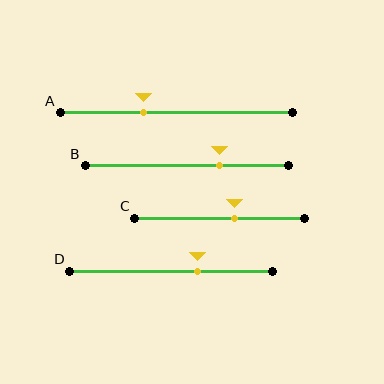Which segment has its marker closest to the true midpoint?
Segment C has its marker closest to the true midpoint.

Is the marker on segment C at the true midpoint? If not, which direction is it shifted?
No, the marker on segment C is shifted to the right by about 9% of the segment length.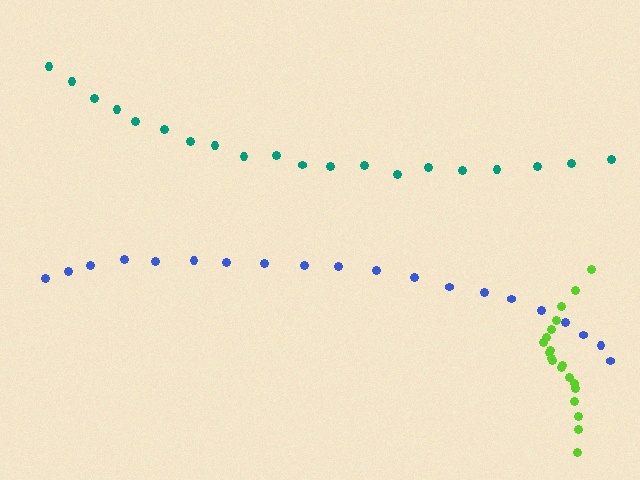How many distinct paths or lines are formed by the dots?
There are 3 distinct paths.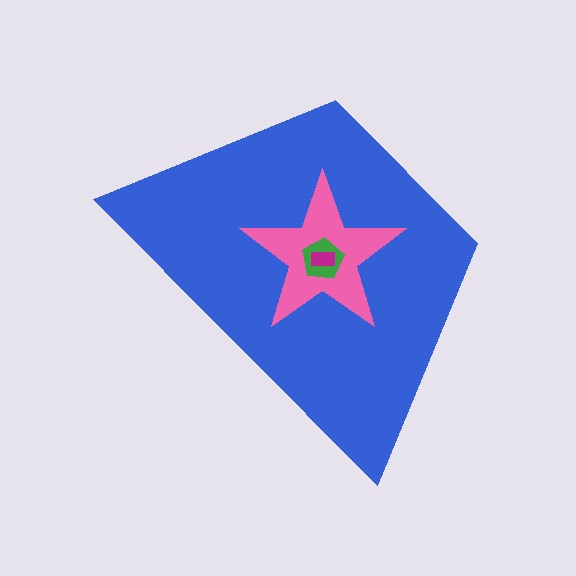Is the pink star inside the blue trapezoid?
Yes.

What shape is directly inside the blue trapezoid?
The pink star.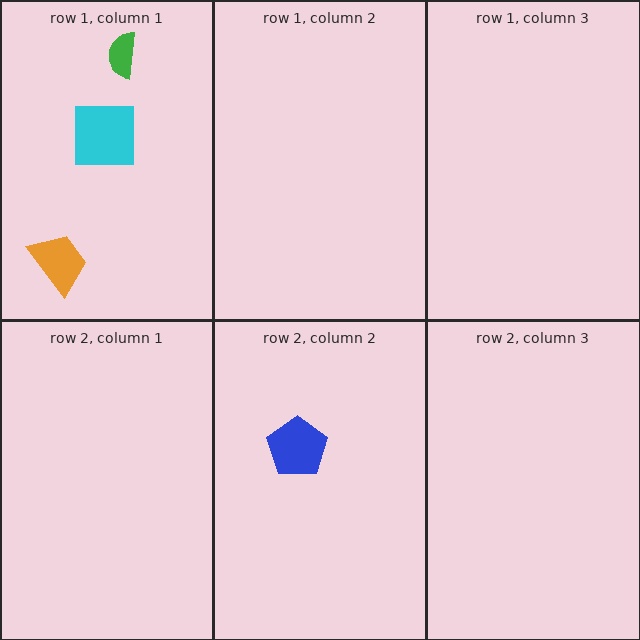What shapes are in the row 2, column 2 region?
The blue pentagon.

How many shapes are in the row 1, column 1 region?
3.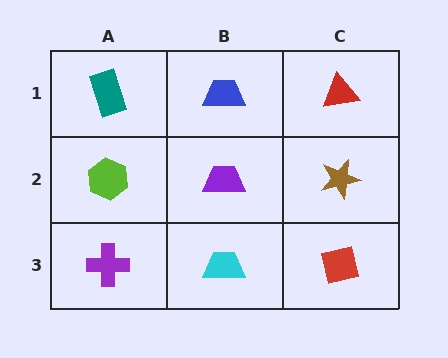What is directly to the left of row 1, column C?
A blue trapezoid.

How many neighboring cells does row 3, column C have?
2.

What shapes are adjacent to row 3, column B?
A purple trapezoid (row 2, column B), a purple cross (row 3, column A), a red square (row 3, column C).